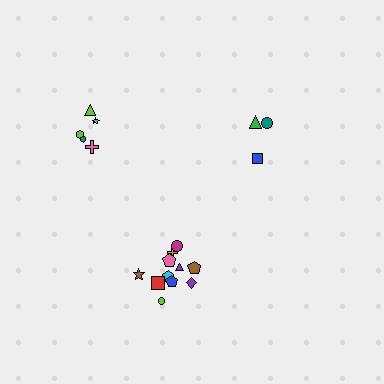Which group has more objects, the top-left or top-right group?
The top-left group.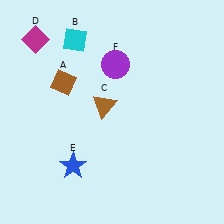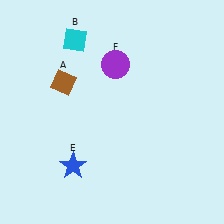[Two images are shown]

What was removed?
The brown triangle (C), the magenta diamond (D) were removed in Image 2.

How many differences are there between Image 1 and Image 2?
There are 2 differences between the two images.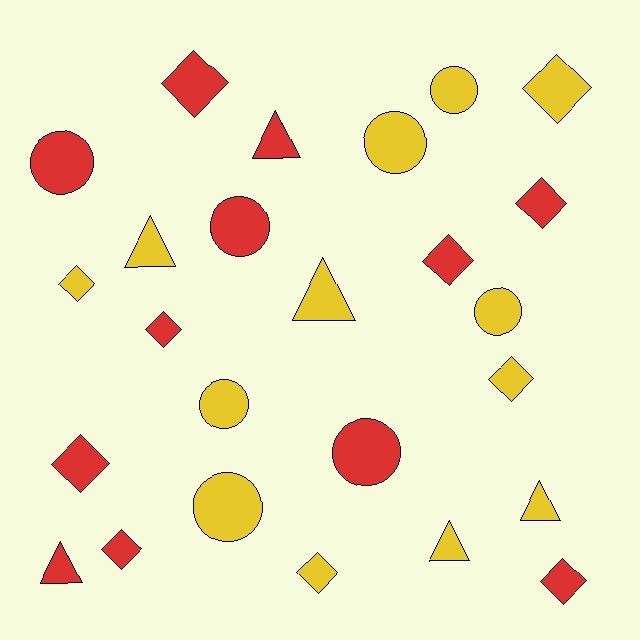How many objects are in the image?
There are 25 objects.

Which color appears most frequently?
Yellow, with 13 objects.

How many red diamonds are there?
There are 7 red diamonds.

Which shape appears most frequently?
Diamond, with 11 objects.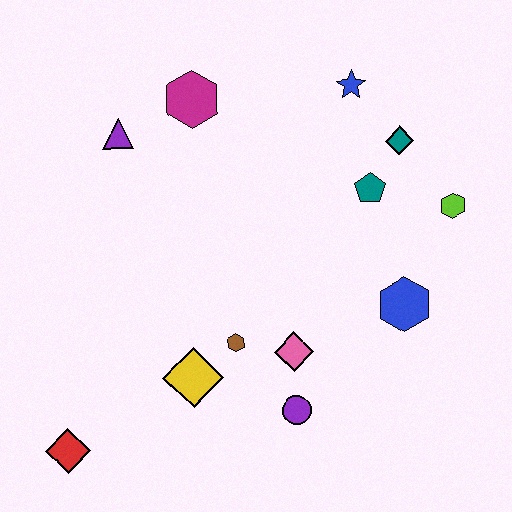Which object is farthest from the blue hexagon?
The red diamond is farthest from the blue hexagon.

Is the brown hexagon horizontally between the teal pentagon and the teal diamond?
No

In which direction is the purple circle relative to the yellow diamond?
The purple circle is to the right of the yellow diamond.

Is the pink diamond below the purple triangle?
Yes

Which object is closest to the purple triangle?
The magenta hexagon is closest to the purple triangle.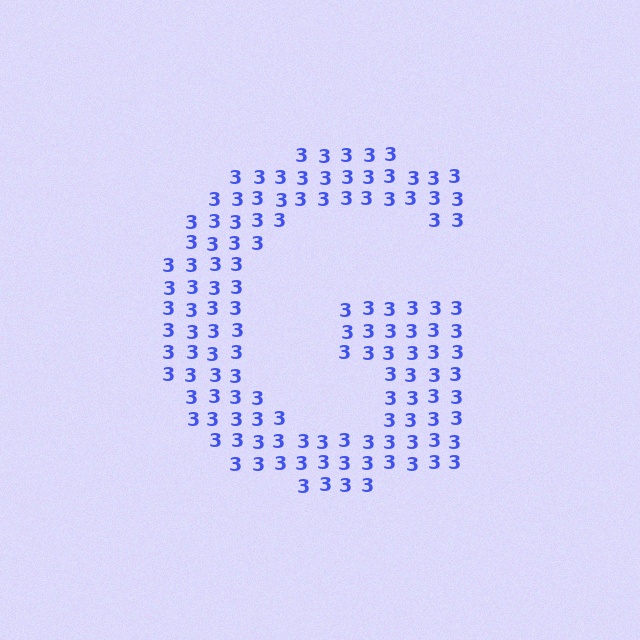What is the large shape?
The large shape is the letter G.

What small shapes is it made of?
It is made of small digit 3's.